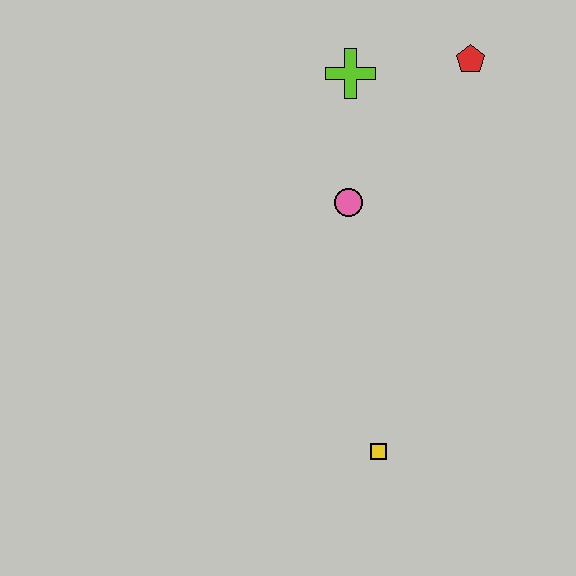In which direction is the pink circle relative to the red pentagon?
The pink circle is below the red pentagon.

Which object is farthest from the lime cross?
The yellow square is farthest from the lime cross.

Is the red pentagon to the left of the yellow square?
No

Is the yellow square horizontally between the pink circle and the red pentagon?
Yes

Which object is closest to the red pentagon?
The lime cross is closest to the red pentagon.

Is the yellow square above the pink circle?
No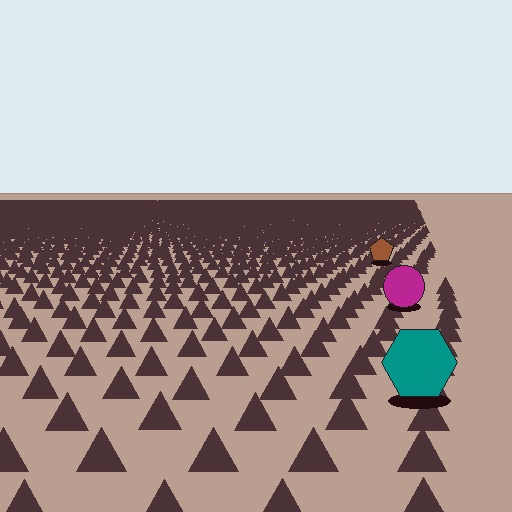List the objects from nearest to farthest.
From nearest to farthest: the teal hexagon, the magenta circle, the brown pentagon.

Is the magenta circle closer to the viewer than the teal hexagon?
No. The teal hexagon is closer — you can tell from the texture gradient: the ground texture is coarser near it.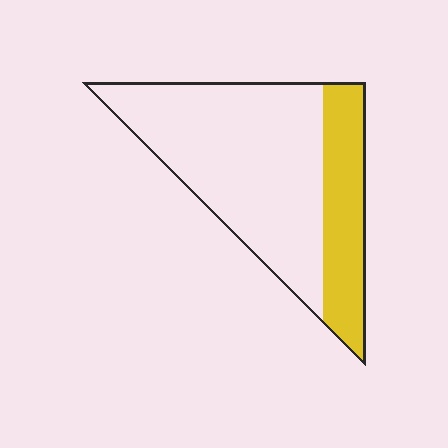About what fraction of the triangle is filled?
About one quarter (1/4).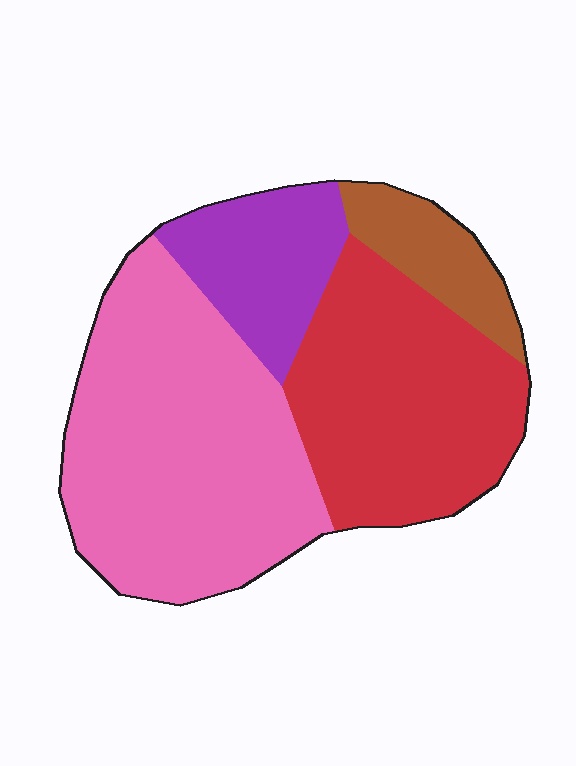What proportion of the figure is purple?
Purple covers around 15% of the figure.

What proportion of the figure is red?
Red takes up about one third (1/3) of the figure.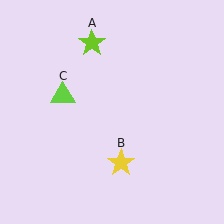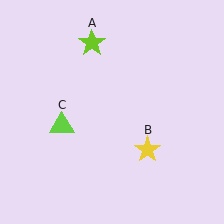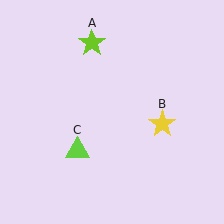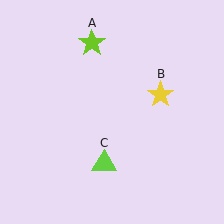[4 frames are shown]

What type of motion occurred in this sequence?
The yellow star (object B), lime triangle (object C) rotated counterclockwise around the center of the scene.